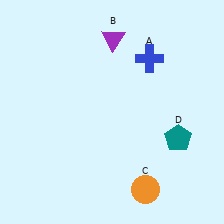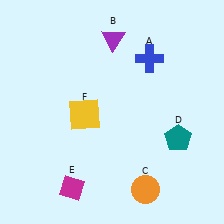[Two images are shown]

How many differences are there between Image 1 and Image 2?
There are 2 differences between the two images.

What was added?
A magenta diamond (E), a yellow square (F) were added in Image 2.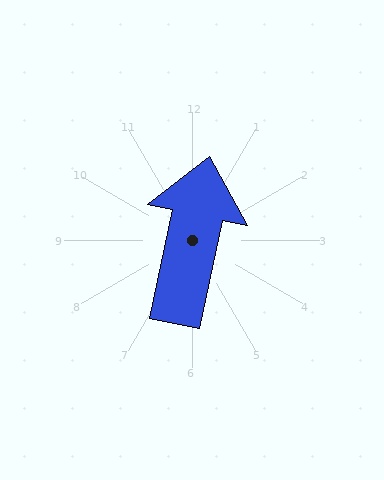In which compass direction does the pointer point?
North.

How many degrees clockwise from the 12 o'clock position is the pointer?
Approximately 12 degrees.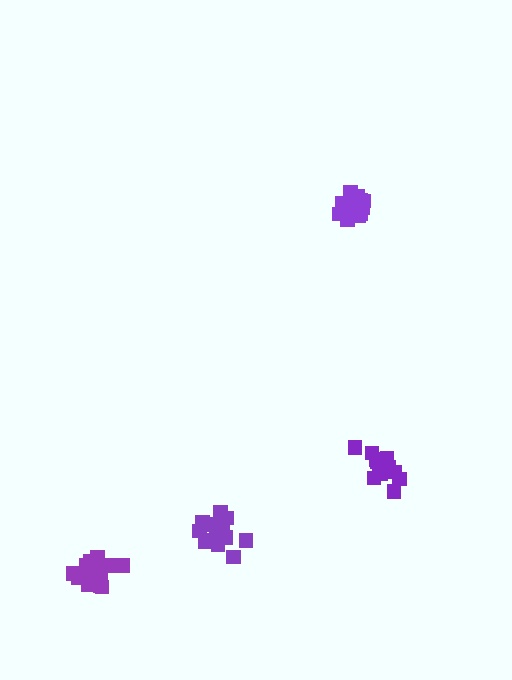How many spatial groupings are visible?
There are 4 spatial groupings.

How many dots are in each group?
Group 1: 21 dots, Group 2: 18 dots, Group 3: 15 dots, Group 4: 20 dots (74 total).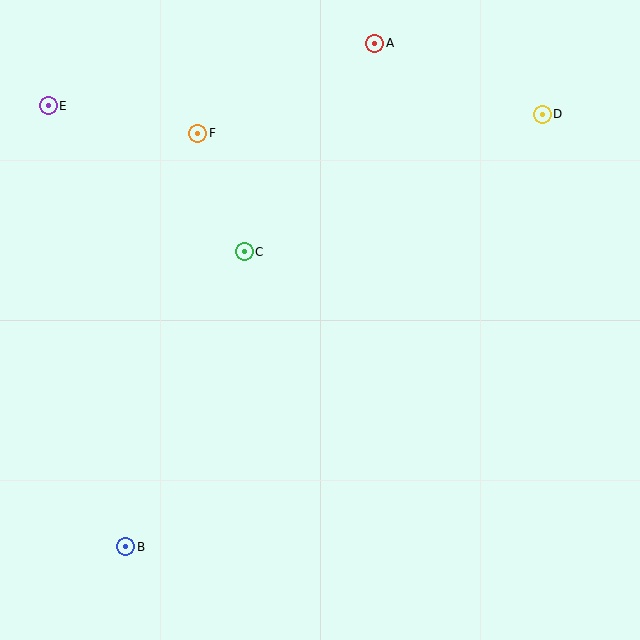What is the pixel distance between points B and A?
The distance between B and A is 562 pixels.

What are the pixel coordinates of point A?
Point A is at (375, 43).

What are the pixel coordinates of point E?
Point E is at (48, 106).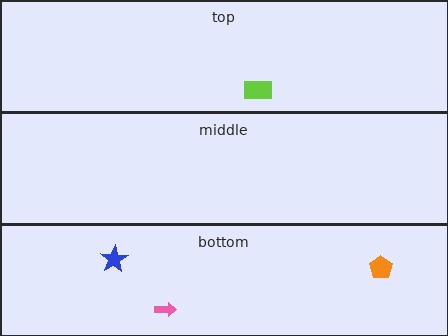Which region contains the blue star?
The bottom region.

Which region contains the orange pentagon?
The bottom region.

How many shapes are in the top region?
1.